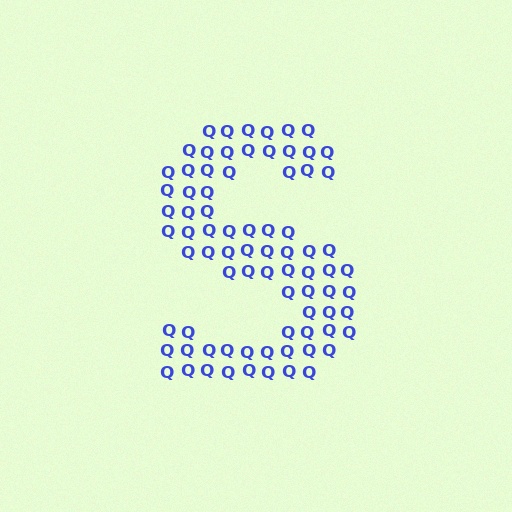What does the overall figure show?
The overall figure shows the letter S.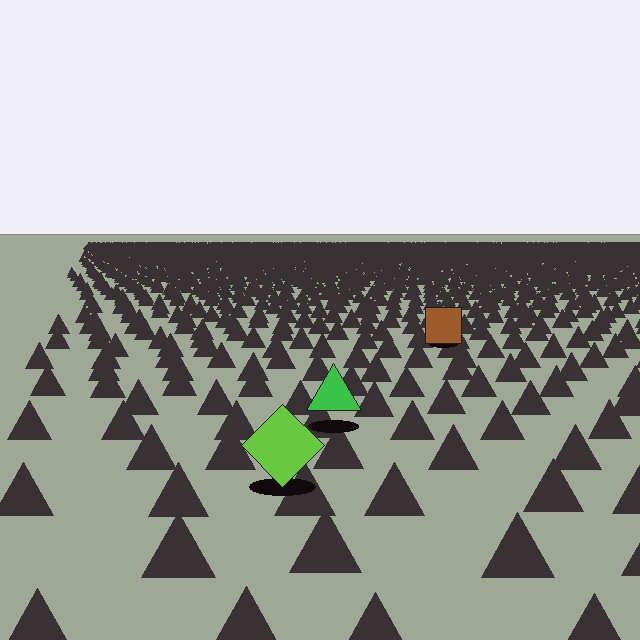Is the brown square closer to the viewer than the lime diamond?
No. The lime diamond is closer — you can tell from the texture gradient: the ground texture is coarser near it.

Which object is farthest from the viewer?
The brown square is farthest from the viewer. It appears smaller and the ground texture around it is denser.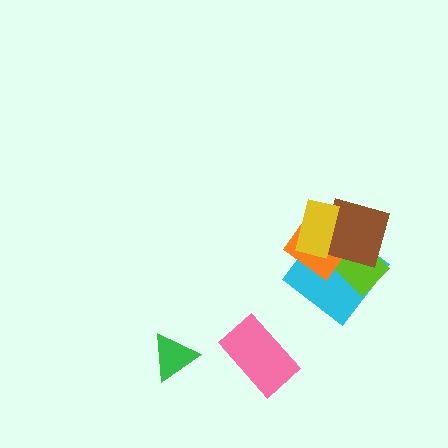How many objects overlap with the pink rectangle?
0 objects overlap with the pink rectangle.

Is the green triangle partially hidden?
No, no other shape covers it.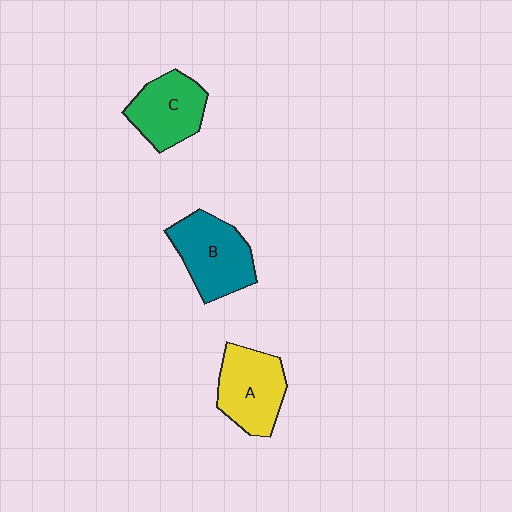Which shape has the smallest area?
Shape C (green).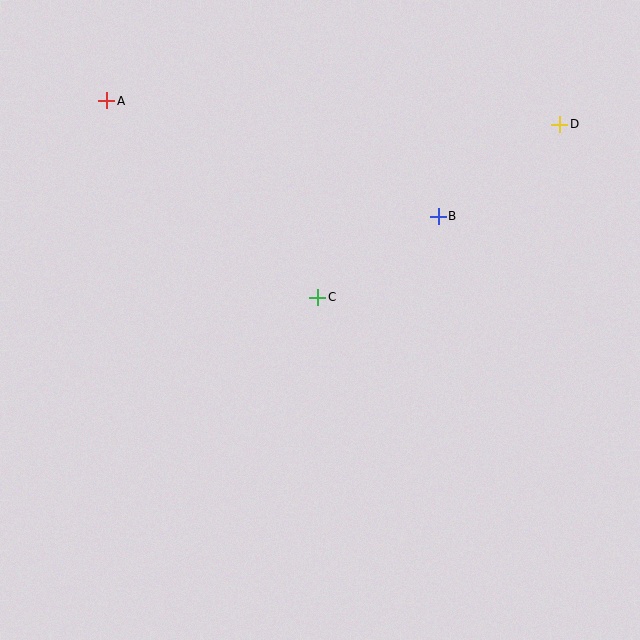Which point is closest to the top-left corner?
Point A is closest to the top-left corner.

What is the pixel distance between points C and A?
The distance between C and A is 288 pixels.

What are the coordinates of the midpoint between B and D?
The midpoint between B and D is at (499, 170).